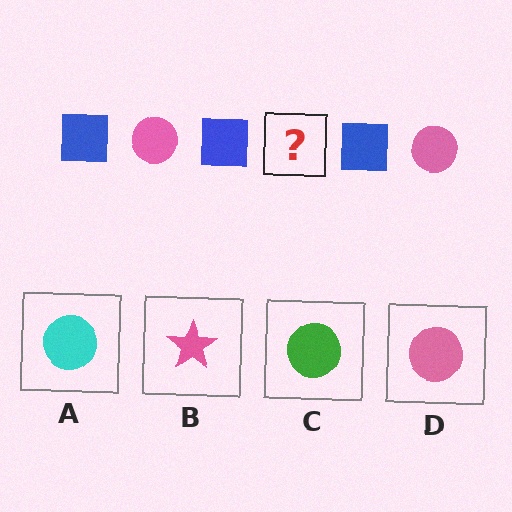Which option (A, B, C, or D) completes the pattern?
D.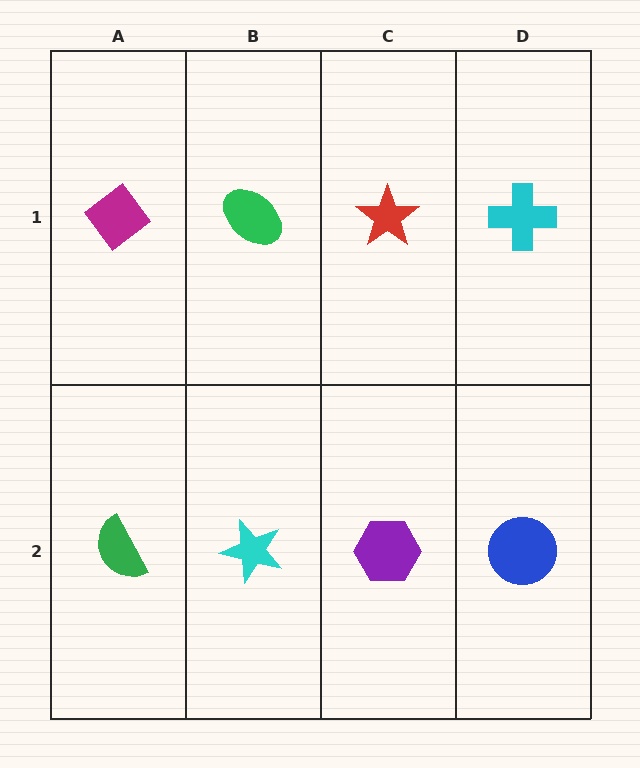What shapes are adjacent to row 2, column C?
A red star (row 1, column C), a cyan star (row 2, column B), a blue circle (row 2, column D).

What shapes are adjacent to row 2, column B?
A green ellipse (row 1, column B), a green semicircle (row 2, column A), a purple hexagon (row 2, column C).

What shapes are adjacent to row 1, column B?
A cyan star (row 2, column B), a magenta diamond (row 1, column A), a red star (row 1, column C).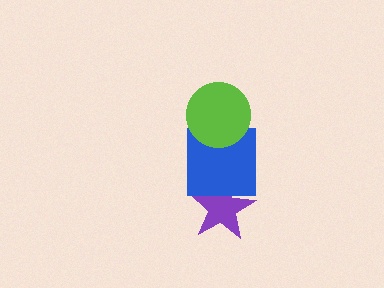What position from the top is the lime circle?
The lime circle is 1st from the top.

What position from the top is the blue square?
The blue square is 2nd from the top.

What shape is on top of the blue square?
The lime circle is on top of the blue square.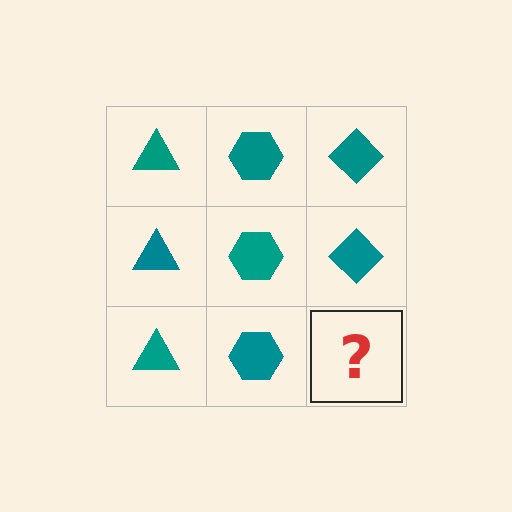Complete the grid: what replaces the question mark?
The question mark should be replaced with a teal diamond.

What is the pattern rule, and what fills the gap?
The rule is that each column has a consistent shape. The gap should be filled with a teal diamond.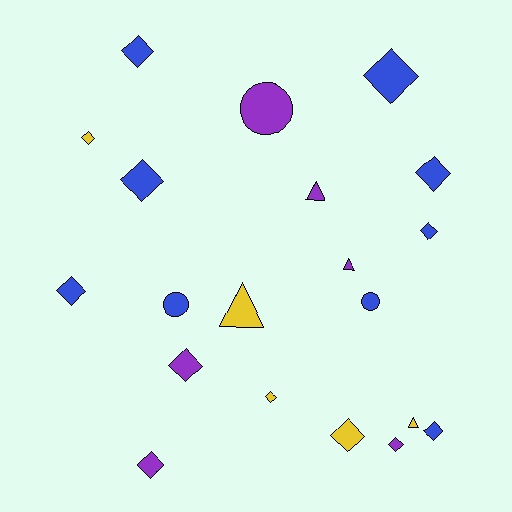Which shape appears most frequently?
Diamond, with 13 objects.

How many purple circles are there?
There is 1 purple circle.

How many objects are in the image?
There are 20 objects.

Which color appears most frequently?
Blue, with 9 objects.